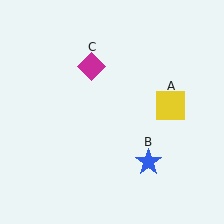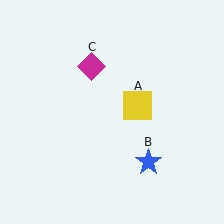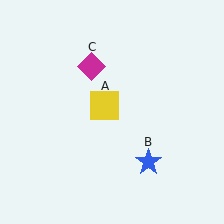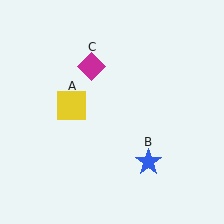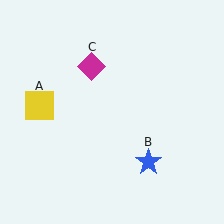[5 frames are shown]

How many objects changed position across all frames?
1 object changed position: yellow square (object A).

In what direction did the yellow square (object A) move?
The yellow square (object A) moved left.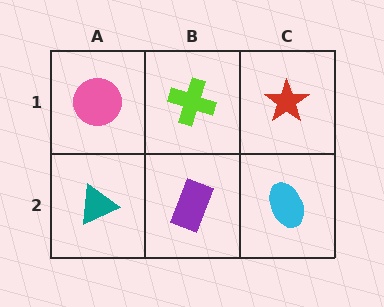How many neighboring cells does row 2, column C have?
2.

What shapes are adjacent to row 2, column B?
A lime cross (row 1, column B), a teal triangle (row 2, column A), a cyan ellipse (row 2, column C).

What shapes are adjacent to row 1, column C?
A cyan ellipse (row 2, column C), a lime cross (row 1, column B).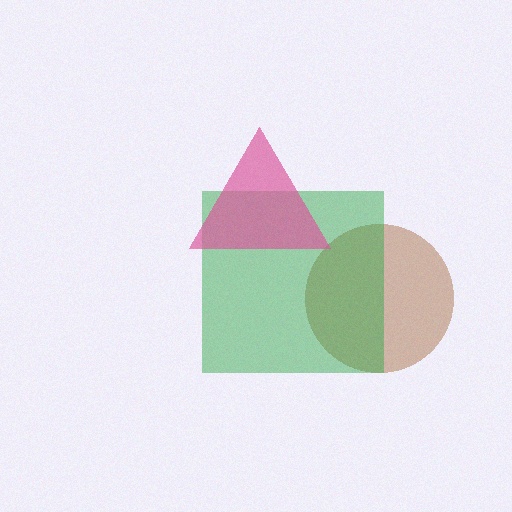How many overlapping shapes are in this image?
There are 3 overlapping shapes in the image.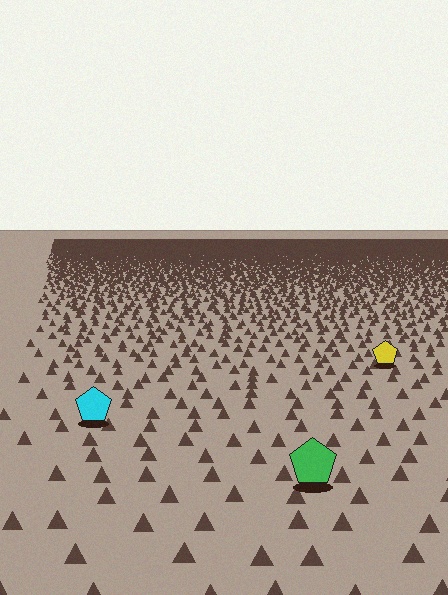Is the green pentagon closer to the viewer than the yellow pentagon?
Yes. The green pentagon is closer — you can tell from the texture gradient: the ground texture is coarser near it.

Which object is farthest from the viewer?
The yellow pentagon is farthest from the viewer. It appears smaller and the ground texture around it is denser.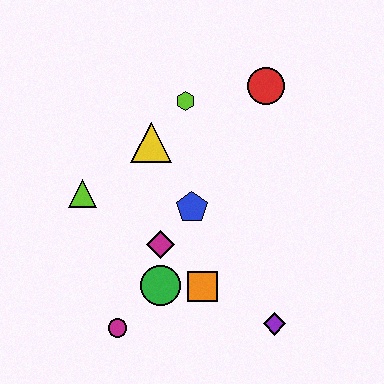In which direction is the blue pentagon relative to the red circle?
The blue pentagon is below the red circle.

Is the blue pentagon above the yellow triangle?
No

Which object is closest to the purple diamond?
The orange square is closest to the purple diamond.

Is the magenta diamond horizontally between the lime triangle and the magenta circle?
No